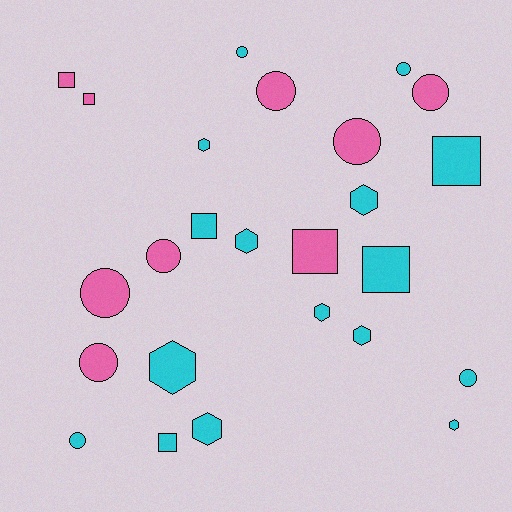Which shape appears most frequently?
Circle, with 10 objects.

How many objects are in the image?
There are 25 objects.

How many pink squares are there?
There are 3 pink squares.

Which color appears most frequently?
Cyan, with 16 objects.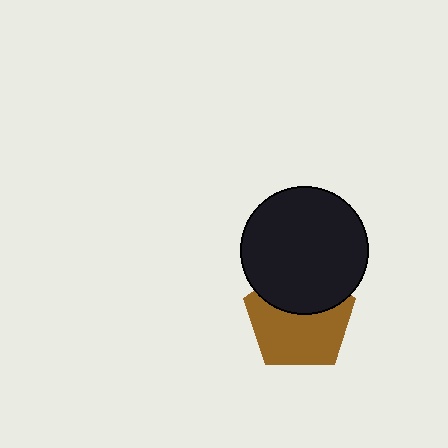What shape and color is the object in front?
The object in front is a black circle.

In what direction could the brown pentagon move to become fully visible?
The brown pentagon could move down. That would shift it out from behind the black circle entirely.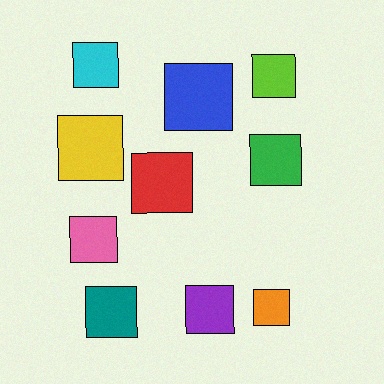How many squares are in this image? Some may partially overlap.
There are 10 squares.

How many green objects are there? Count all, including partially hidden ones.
There is 1 green object.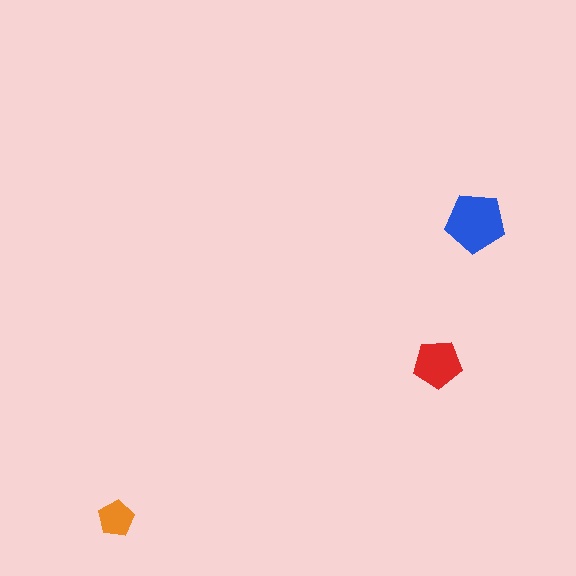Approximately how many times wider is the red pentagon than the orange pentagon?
About 1.5 times wider.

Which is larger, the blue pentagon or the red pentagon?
The blue one.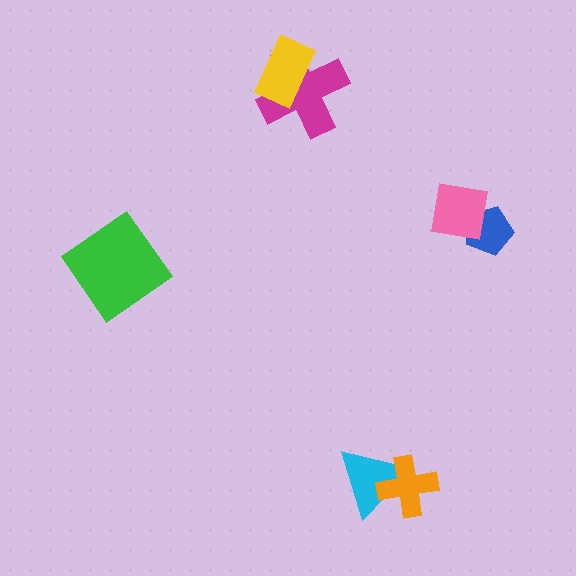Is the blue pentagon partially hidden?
Yes, it is partially covered by another shape.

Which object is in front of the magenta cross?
The yellow rectangle is in front of the magenta cross.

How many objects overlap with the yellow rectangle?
1 object overlaps with the yellow rectangle.